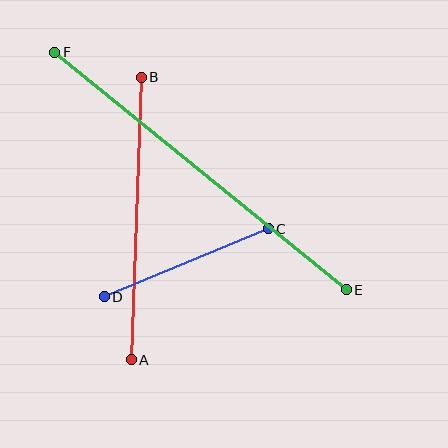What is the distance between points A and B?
The distance is approximately 282 pixels.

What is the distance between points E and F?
The distance is approximately 376 pixels.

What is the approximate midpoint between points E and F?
The midpoint is at approximately (200, 171) pixels.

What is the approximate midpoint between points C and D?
The midpoint is at approximately (186, 263) pixels.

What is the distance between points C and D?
The distance is approximately 178 pixels.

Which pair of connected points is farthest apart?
Points E and F are farthest apart.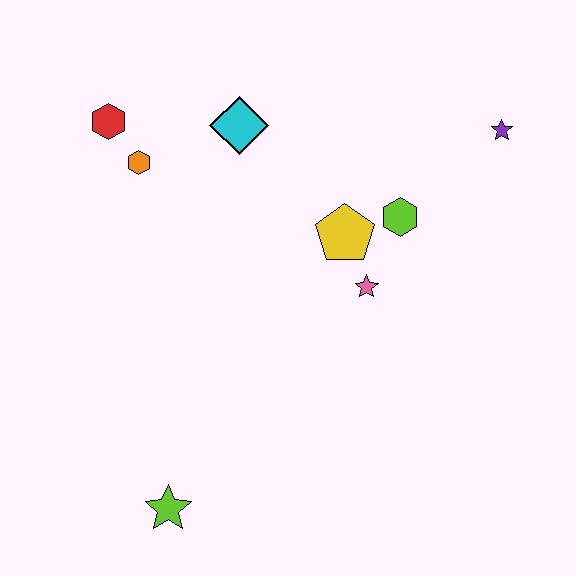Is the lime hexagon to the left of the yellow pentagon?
No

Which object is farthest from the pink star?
The red hexagon is farthest from the pink star.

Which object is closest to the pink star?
The yellow pentagon is closest to the pink star.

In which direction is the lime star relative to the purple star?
The lime star is below the purple star.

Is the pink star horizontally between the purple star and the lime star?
Yes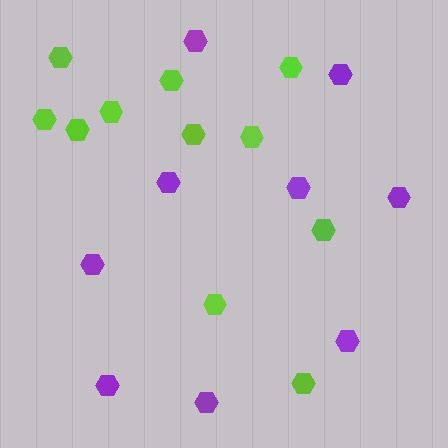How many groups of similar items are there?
There are 2 groups: one group of lime hexagons (11) and one group of purple hexagons (9).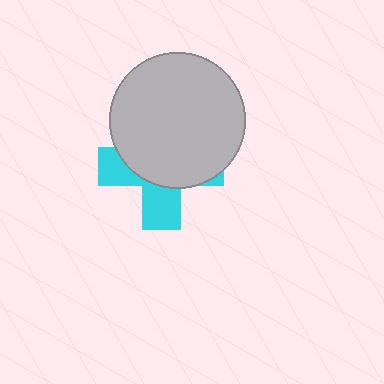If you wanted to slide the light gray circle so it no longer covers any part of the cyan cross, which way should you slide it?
Slide it up — that is the most direct way to separate the two shapes.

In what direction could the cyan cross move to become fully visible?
The cyan cross could move down. That would shift it out from behind the light gray circle entirely.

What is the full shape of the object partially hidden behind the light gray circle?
The partially hidden object is a cyan cross.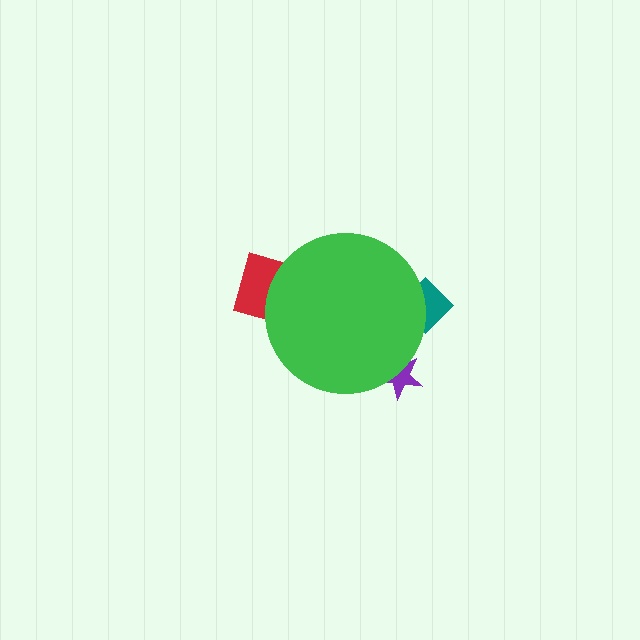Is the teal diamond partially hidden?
Yes, the teal diamond is partially hidden behind the green circle.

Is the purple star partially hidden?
Yes, the purple star is partially hidden behind the green circle.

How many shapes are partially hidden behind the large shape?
3 shapes are partially hidden.